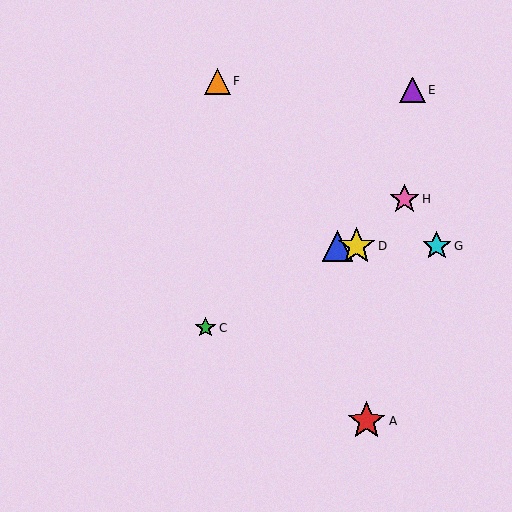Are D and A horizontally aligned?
No, D is at y≈246 and A is at y≈421.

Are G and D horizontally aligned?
Yes, both are at y≈246.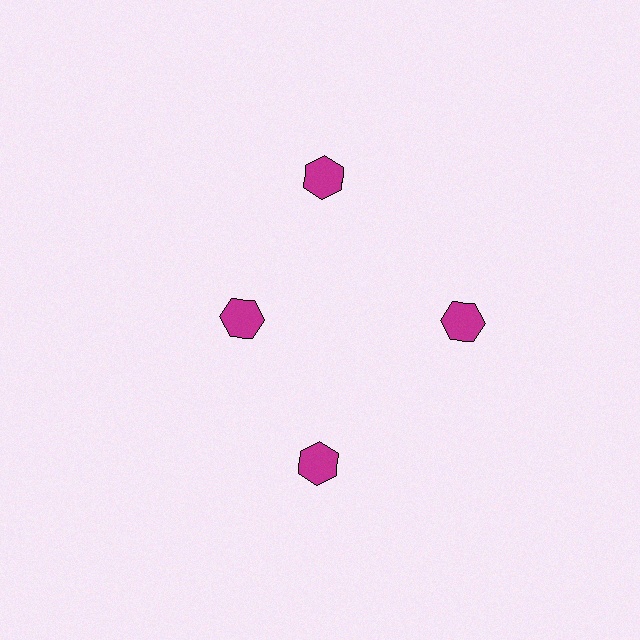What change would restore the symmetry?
The symmetry would be restored by moving it outward, back onto the ring so that all 4 hexagons sit at equal angles and equal distance from the center.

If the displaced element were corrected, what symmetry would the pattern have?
It would have 4-fold rotational symmetry — the pattern would map onto itself every 90 degrees.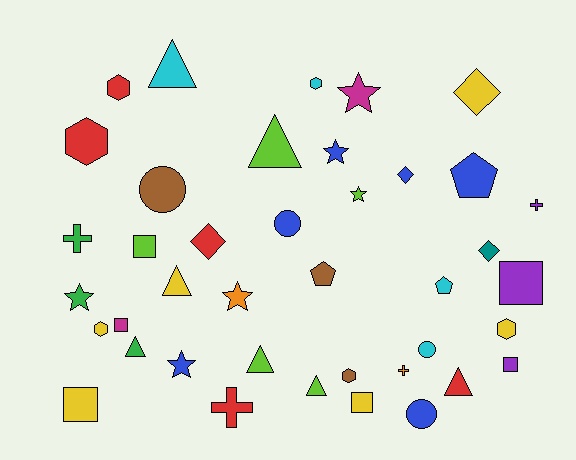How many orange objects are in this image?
There are 2 orange objects.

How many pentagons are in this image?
There are 3 pentagons.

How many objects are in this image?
There are 40 objects.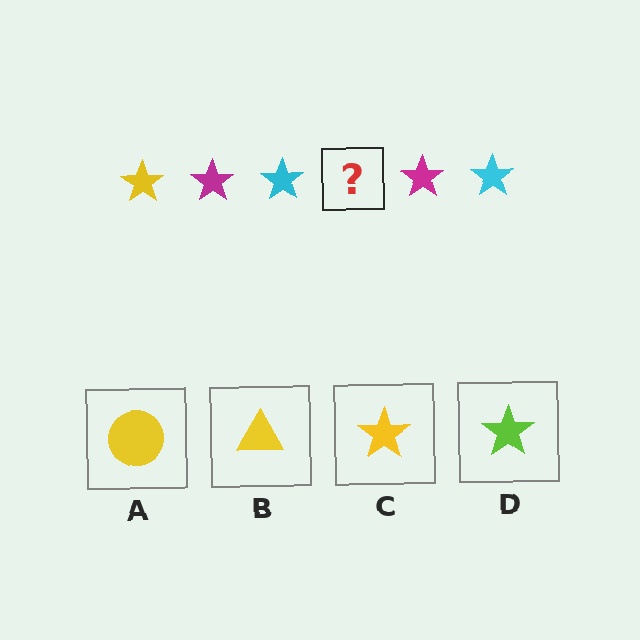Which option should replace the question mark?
Option C.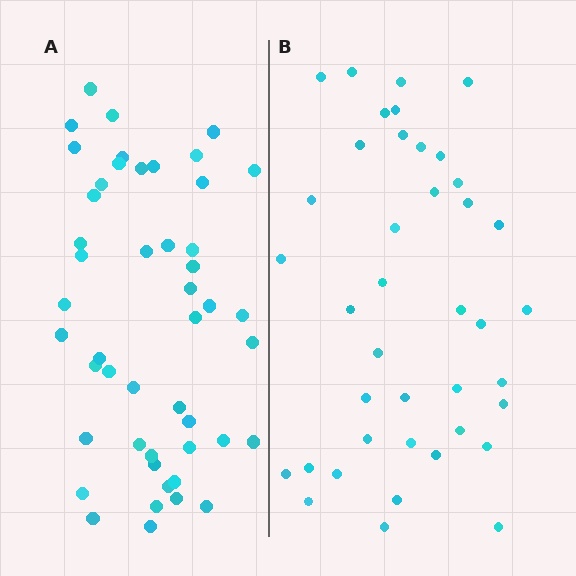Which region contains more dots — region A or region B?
Region A (the left region) has more dots.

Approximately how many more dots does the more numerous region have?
Region A has roughly 8 or so more dots than region B.